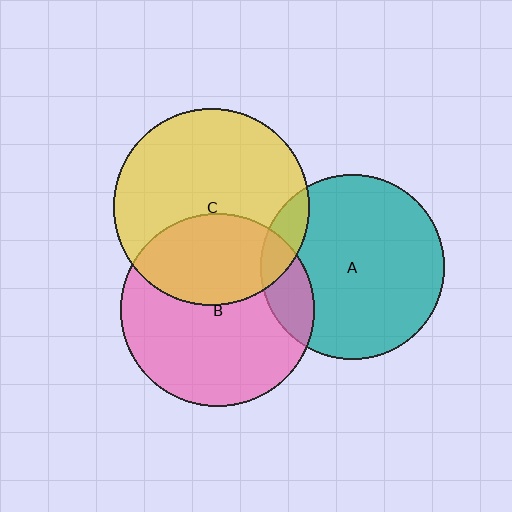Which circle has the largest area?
Circle C (yellow).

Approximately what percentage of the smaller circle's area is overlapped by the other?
Approximately 35%.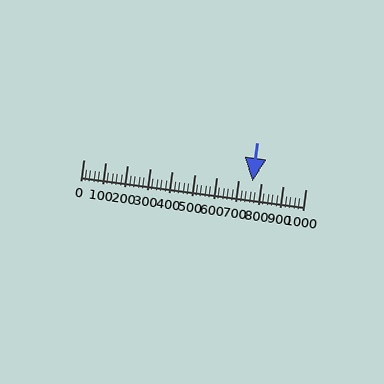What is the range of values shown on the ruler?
The ruler shows values from 0 to 1000.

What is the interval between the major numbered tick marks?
The major tick marks are spaced 100 units apart.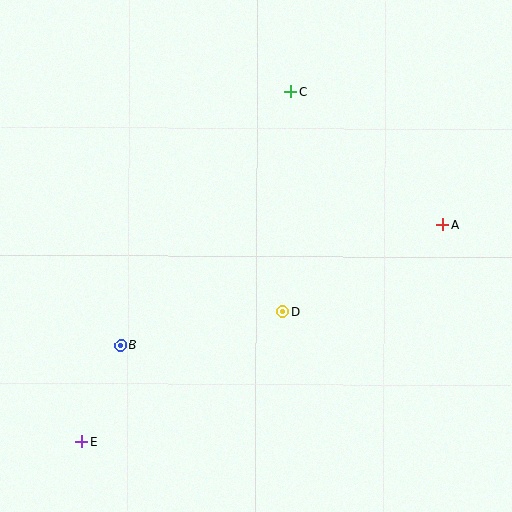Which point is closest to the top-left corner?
Point C is closest to the top-left corner.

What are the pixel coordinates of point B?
Point B is at (121, 345).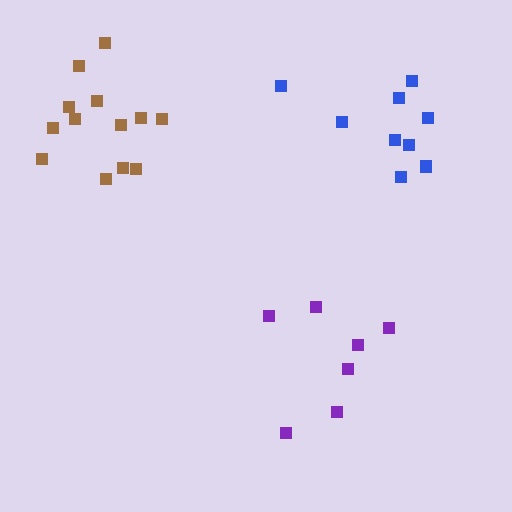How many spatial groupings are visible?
There are 3 spatial groupings.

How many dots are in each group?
Group 1: 7 dots, Group 2: 9 dots, Group 3: 13 dots (29 total).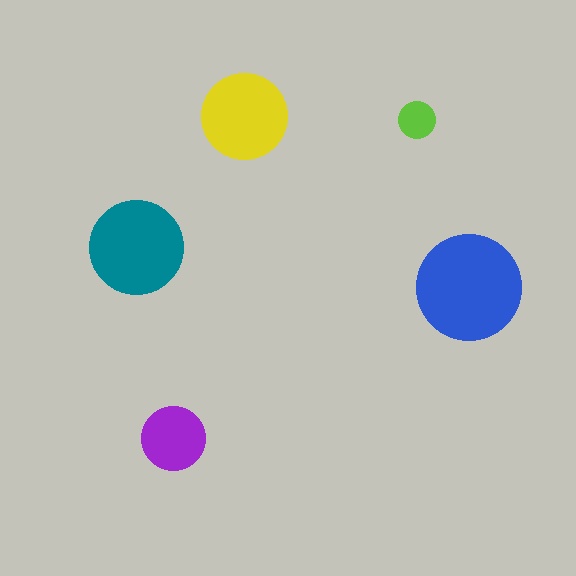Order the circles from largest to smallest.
the blue one, the teal one, the yellow one, the purple one, the lime one.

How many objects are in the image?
There are 5 objects in the image.